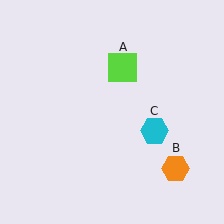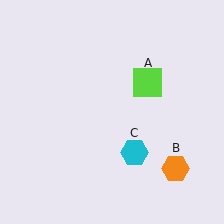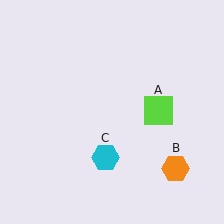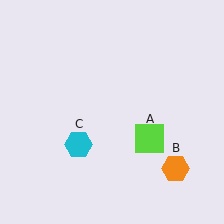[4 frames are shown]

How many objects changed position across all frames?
2 objects changed position: lime square (object A), cyan hexagon (object C).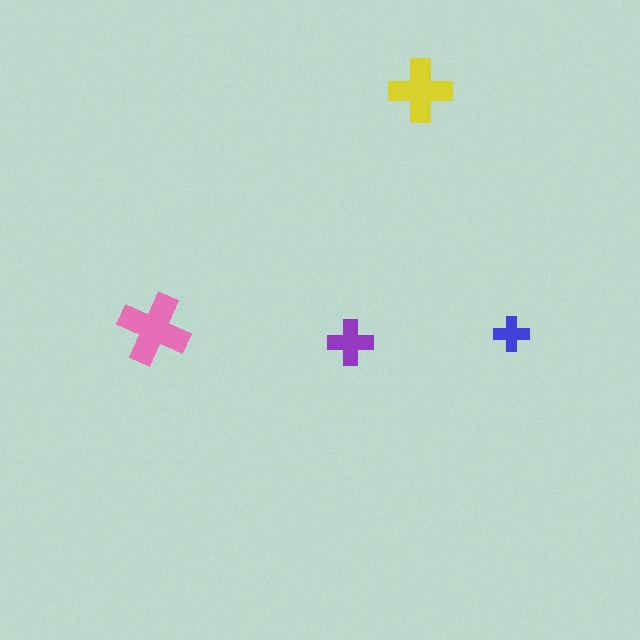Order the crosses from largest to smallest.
the pink one, the yellow one, the purple one, the blue one.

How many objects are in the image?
There are 4 objects in the image.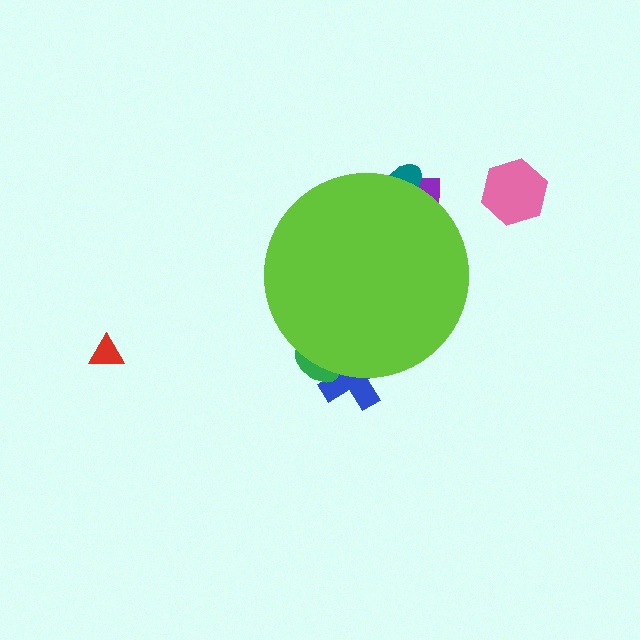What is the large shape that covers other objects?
A lime circle.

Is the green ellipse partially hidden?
Yes, the green ellipse is partially hidden behind the lime circle.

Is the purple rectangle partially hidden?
Yes, the purple rectangle is partially hidden behind the lime circle.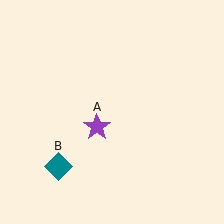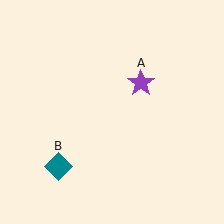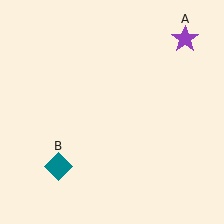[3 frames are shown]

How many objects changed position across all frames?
1 object changed position: purple star (object A).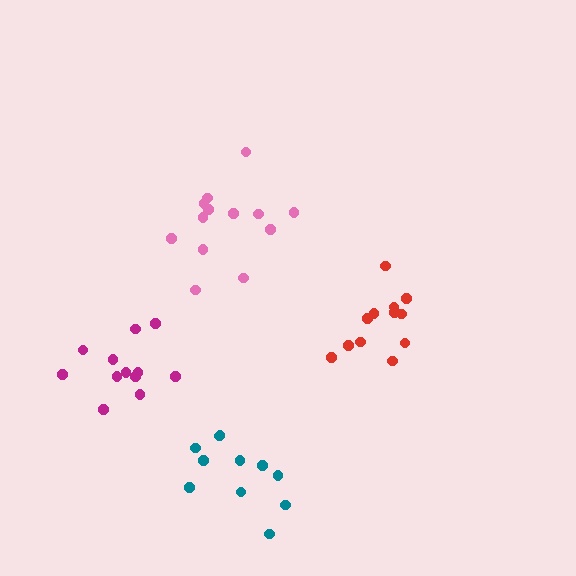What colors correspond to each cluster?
The clusters are colored: pink, red, teal, magenta.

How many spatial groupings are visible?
There are 4 spatial groupings.